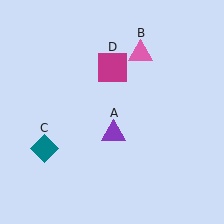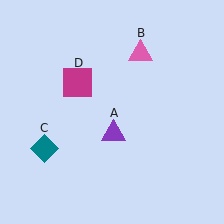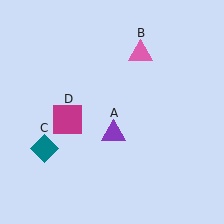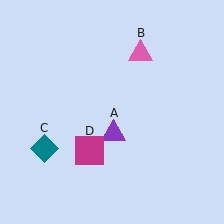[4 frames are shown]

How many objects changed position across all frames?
1 object changed position: magenta square (object D).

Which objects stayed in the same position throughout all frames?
Purple triangle (object A) and pink triangle (object B) and teal diamond (object C) remained stationary.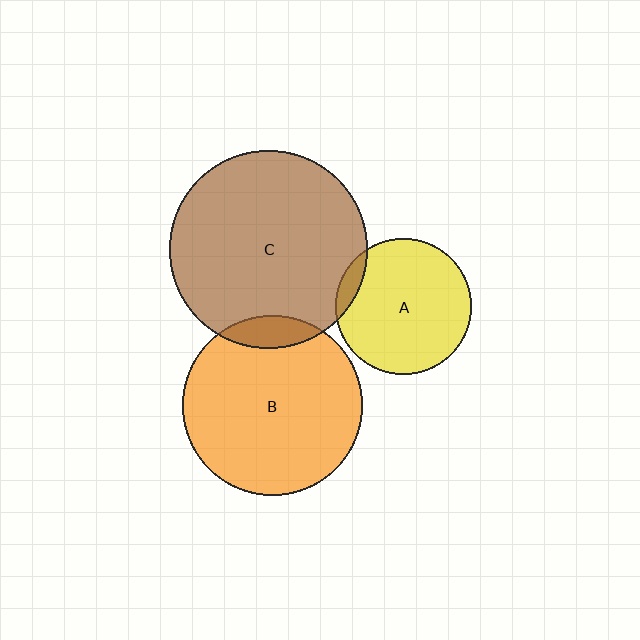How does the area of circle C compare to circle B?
Approximately 1.2 times.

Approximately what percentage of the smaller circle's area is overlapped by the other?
Approximately 10%.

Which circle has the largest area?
Circle C (brown).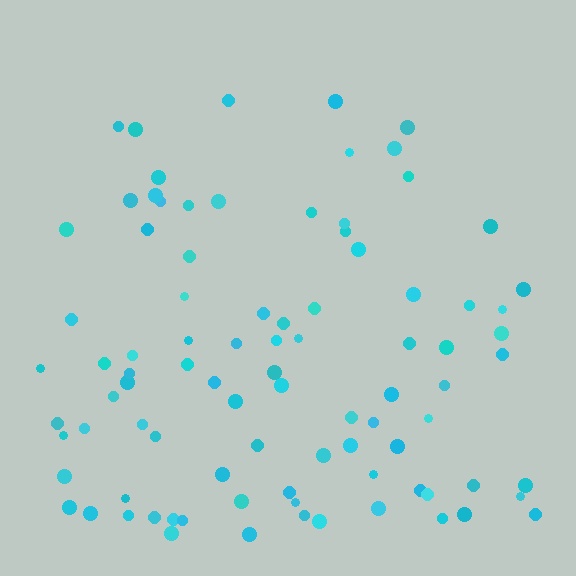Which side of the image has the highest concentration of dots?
The bottom.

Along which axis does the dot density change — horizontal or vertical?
Vertical.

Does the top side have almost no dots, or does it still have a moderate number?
Still a moderate number, just noticeably fewer than the bottom.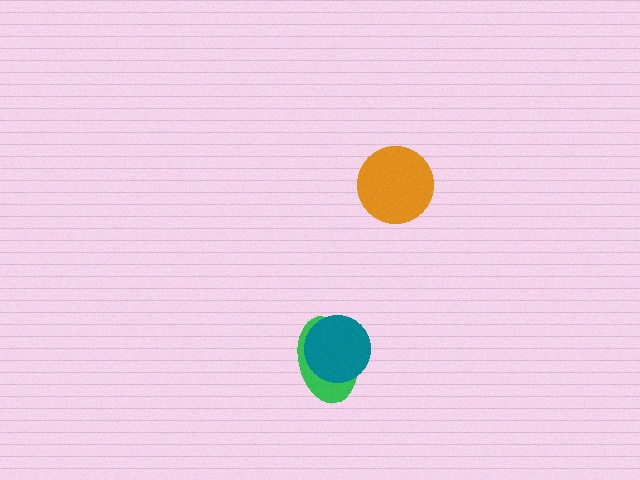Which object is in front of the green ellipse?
The teal circle is in front of the green ellipse.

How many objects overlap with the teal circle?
1 object overlaps with the teal circle.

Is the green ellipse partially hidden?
Yes, it is partially covered by another shape.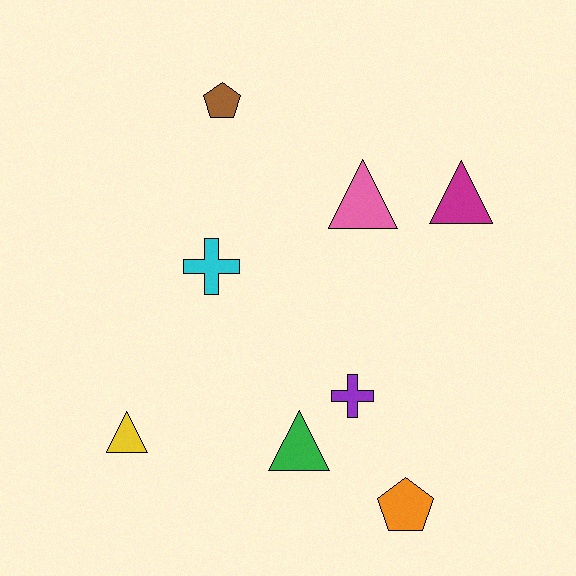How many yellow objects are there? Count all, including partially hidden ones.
There is 1 yellow object.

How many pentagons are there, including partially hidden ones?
There are 2 pentagons.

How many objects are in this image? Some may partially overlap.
There are 8 objects.